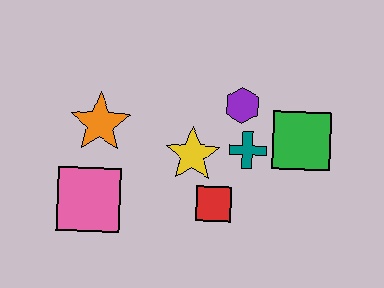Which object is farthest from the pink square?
The green square is farthest from the pink square.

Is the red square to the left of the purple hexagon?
Yes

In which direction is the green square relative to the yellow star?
The green square is to the right of the yellow star.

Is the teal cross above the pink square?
Yes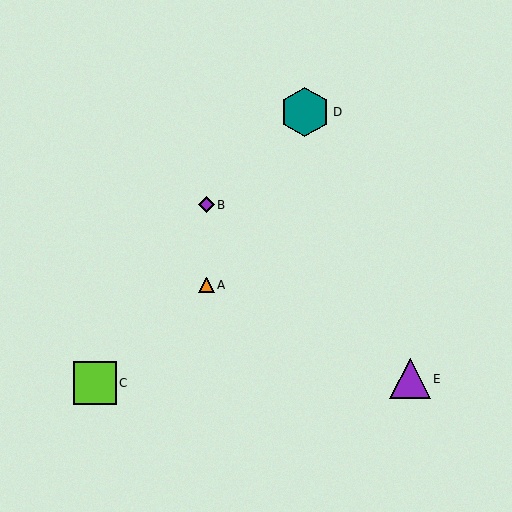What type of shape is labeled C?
Shape C is a lime square.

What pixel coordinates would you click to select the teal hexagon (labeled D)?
Click at (305, 112) to select the teal hexagon D.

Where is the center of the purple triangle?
The center of the purple triangle is at (410, 379).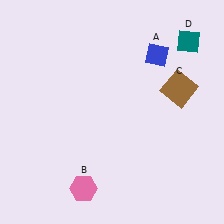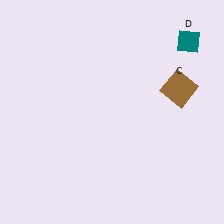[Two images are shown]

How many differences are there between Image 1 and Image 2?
There are 2 differences between the two images.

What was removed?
The pink hexagon (B), the blue diamond (A) were removed in Image 2.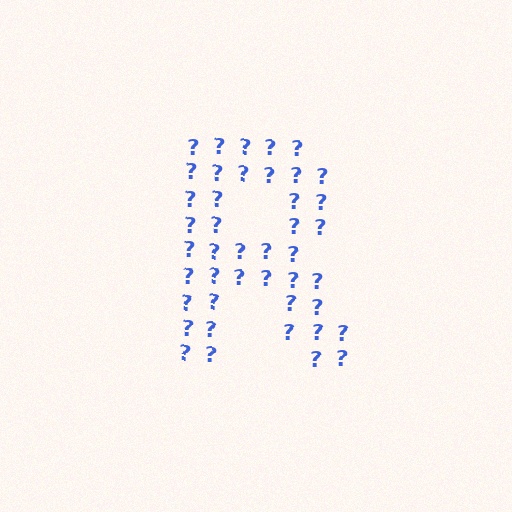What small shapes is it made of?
It is made of small question marks.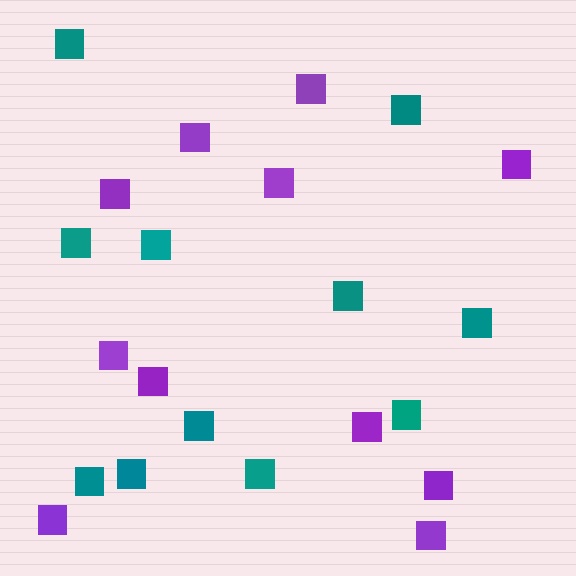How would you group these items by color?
There are 2 groups: one group of teal squares (11) and one group of purple squares (11).